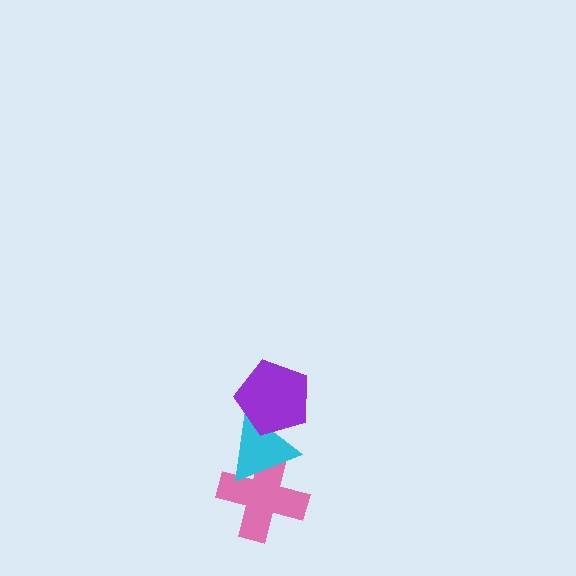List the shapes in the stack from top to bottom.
From top to bottom: the purple pentagon, the cyan triangle, the pink cross.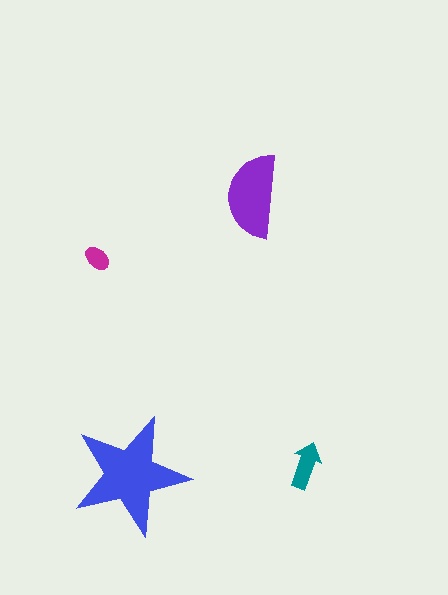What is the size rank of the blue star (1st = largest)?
1st.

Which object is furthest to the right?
The teal arrow is rightmost.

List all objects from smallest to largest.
The magenta ellipse, the teal arrow, the purple semicircle, the blue star.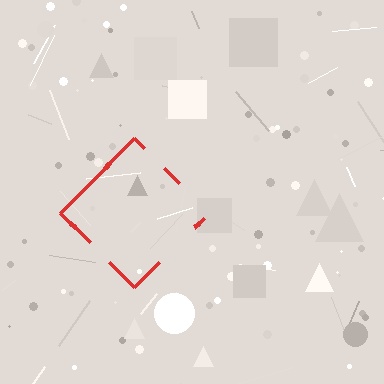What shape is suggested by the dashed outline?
The dashed outline suggests a diamond.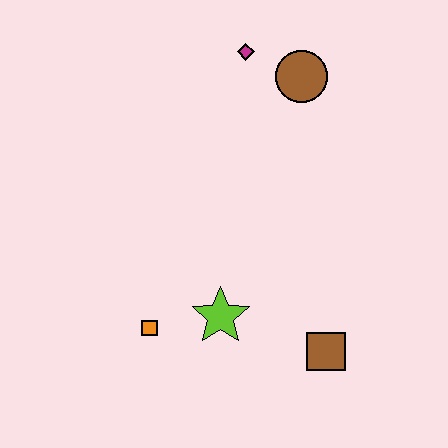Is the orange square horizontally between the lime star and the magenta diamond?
No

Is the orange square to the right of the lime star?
No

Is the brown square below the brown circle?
Yes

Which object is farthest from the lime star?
The magenta diamond is farthest from the lime star.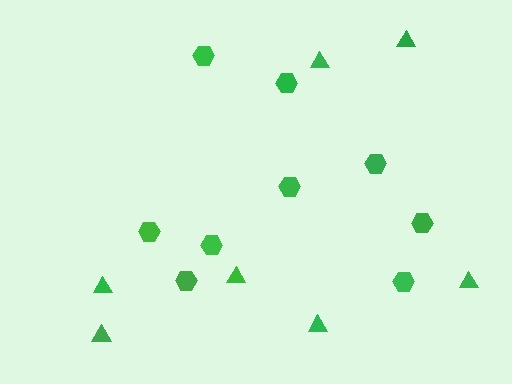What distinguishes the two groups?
There are 2 groups: one group of hexagons (9) and one group of triangles (7).